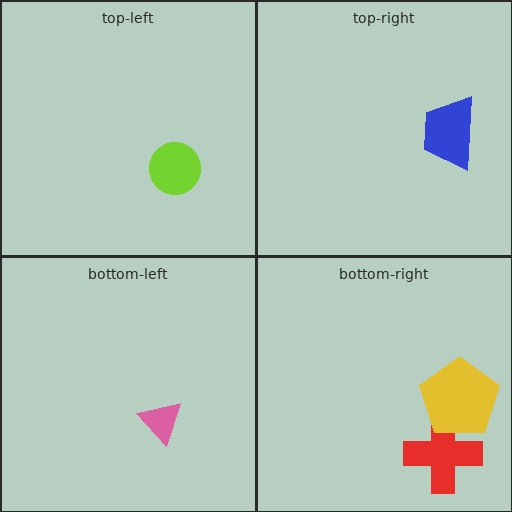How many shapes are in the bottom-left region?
1.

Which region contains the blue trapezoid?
The top-right region.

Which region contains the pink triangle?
The bottom-left region.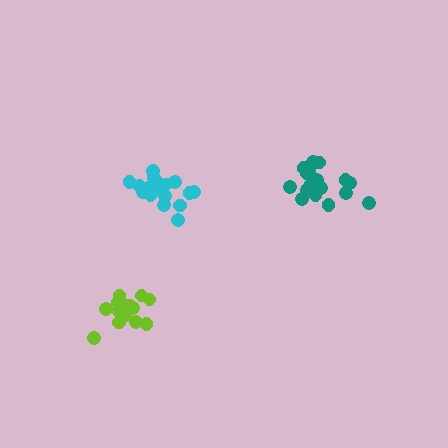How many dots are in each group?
Group 1: 18 dots, Group 2: 15 dots, Group 3: 19 dots (52 total).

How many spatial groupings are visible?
There are 3 spatial groupings.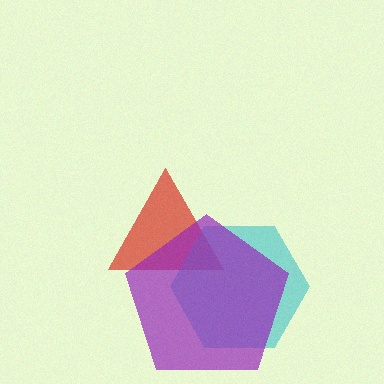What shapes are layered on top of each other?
The layered shapes are: a red triangle, a cyan hexagon, a purple pentagon.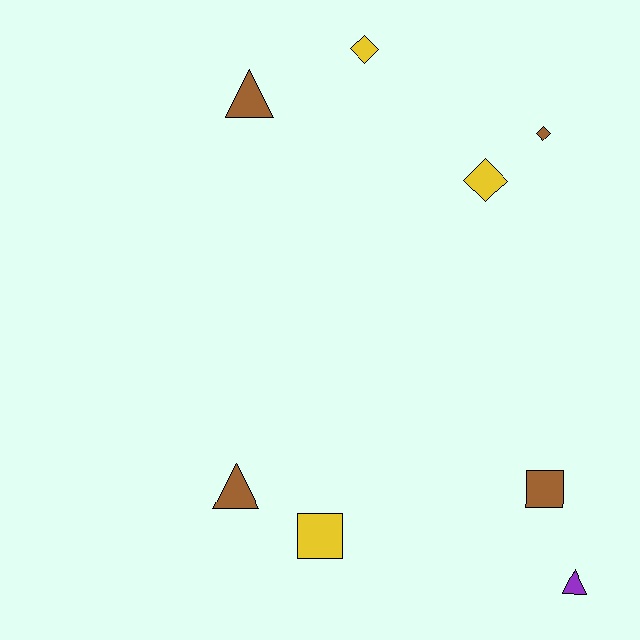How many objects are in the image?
There are 8 objects.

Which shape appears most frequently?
Triangle, with 3 objects.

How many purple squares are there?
There are no purple squares.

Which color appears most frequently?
Brown, with 4 objects.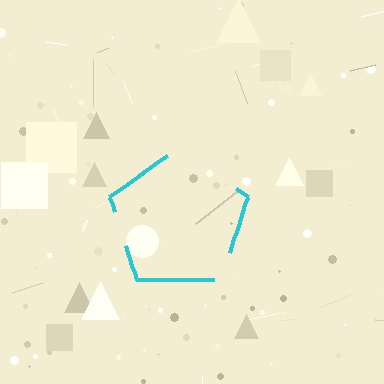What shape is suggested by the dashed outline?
The dashed outline suggests a pentagon.